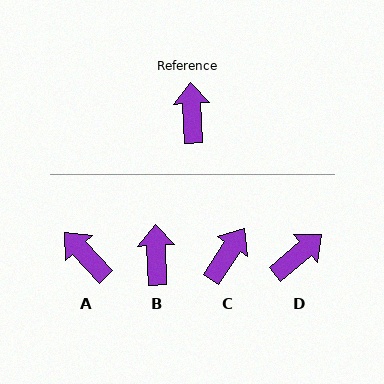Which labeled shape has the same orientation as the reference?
B.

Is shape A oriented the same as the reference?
No, it is off by about 40 degrees.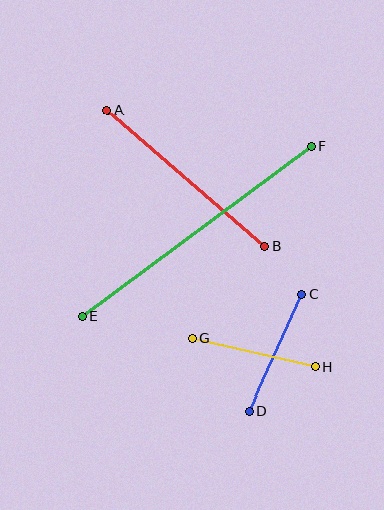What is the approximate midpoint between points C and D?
The midpoint is at approximately (275, 352) pixels.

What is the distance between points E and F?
The distance is approximately 285 pixels.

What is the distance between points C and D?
The distance is approximately 129 pixels.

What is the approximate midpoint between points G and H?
The midpoint is at approximately (254, 352) pixels.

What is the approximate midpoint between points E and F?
The midpoint is at approximately (197, 231) pixels.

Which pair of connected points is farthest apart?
Points E and F are farthest apart.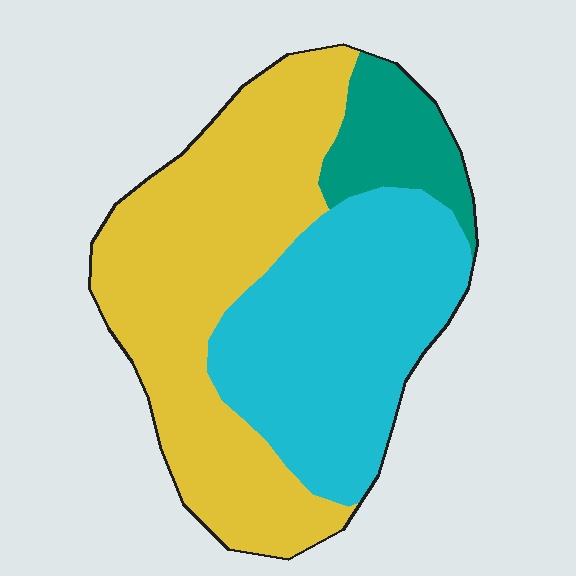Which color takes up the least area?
Teal, at roughly 10%.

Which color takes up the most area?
Yellow, at roughly 50%.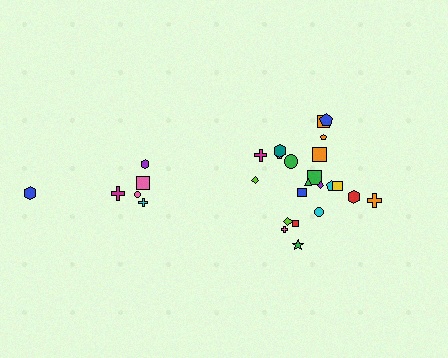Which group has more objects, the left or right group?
The right group.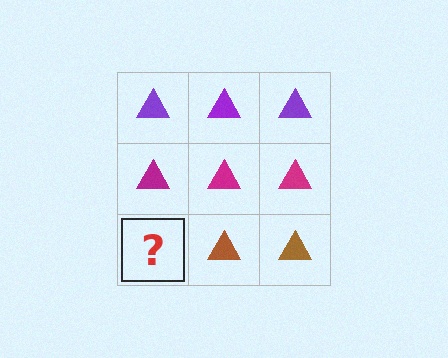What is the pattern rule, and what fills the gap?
The rule is that each row has a consistent color. The gap should be filled with a brown triangle.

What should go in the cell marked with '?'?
The missing cell should contain a brown triangle.